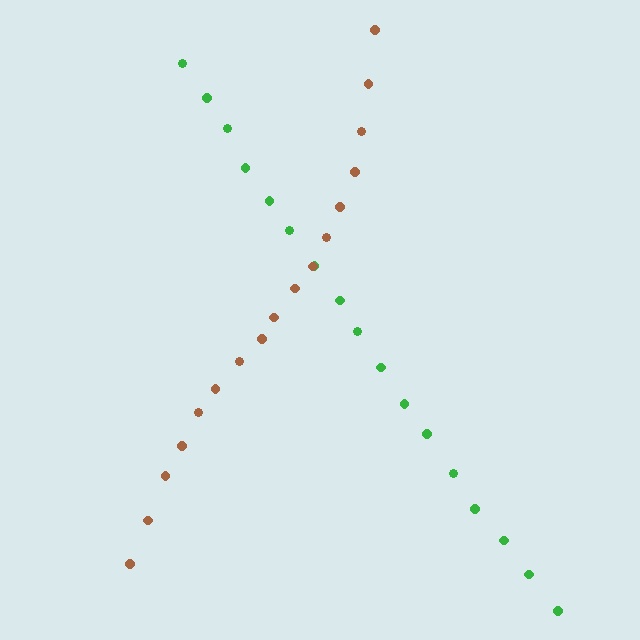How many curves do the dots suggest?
There are 2 distinct paths.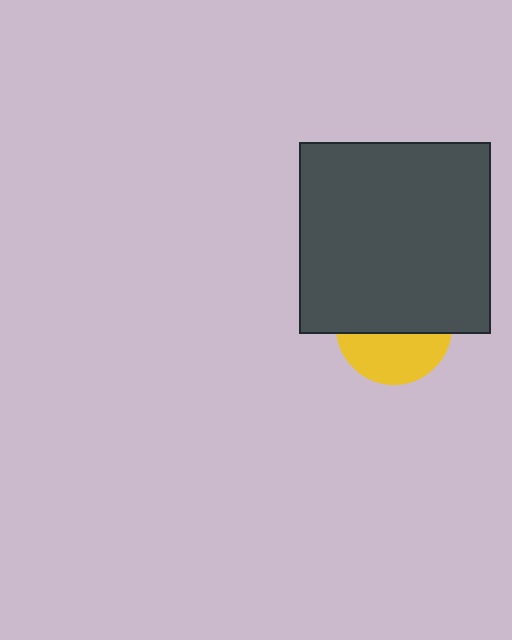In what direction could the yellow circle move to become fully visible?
The yellow circle could move down. That would shift it out from behind the dark gray square entirely.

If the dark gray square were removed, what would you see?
You would see the complete yellow circle.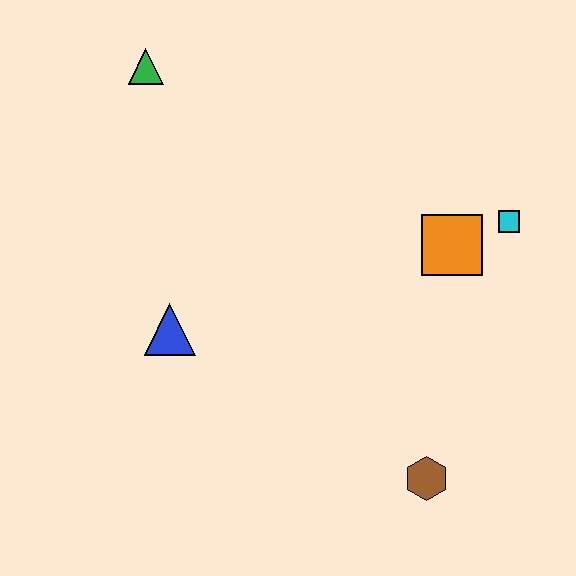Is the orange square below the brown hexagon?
No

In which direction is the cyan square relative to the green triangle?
The cyan square is to the right of the green triangle.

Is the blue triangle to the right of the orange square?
No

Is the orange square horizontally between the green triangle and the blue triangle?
No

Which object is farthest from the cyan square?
The green triangle is farthest from the cyan square.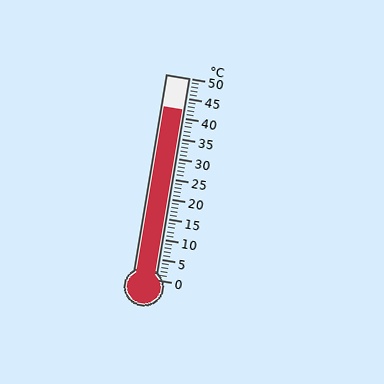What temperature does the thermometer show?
The thermometer shows approximately 42°C.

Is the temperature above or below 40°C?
The temperature is above 40°C.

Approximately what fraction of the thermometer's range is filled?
The thermometer is filled to approximately 85% of its range.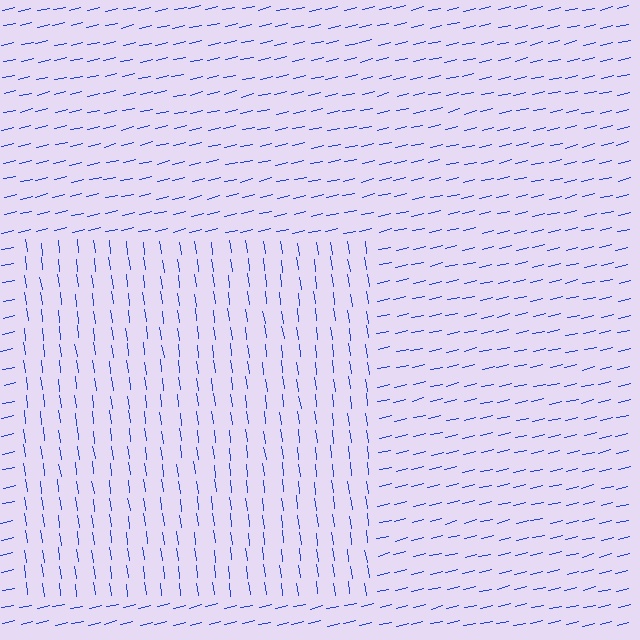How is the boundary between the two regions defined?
The boundary is defined purely by a change in line orientation (approximately 84 degrees difference). All lines are the same color and thickness.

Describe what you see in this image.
The image is filled with small blue line segments. A rectangle region in the image has lines oriented differently from the surrounding lines, creating a visible texture boundary.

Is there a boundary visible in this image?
Yes, there is a texture boundary formed by a change in line orientation.